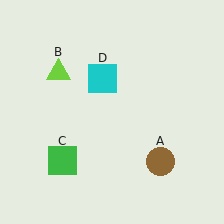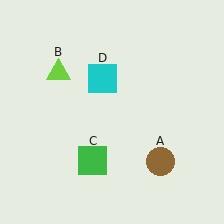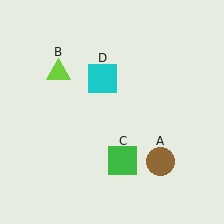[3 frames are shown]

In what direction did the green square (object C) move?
The green square (object C) moved right.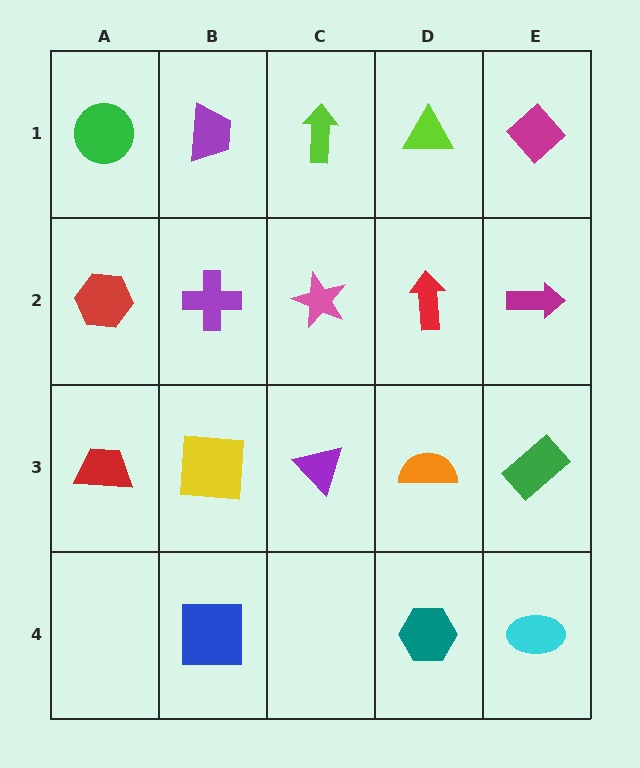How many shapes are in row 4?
3 shapes.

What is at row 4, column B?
A blue square.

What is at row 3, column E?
A green rectangle.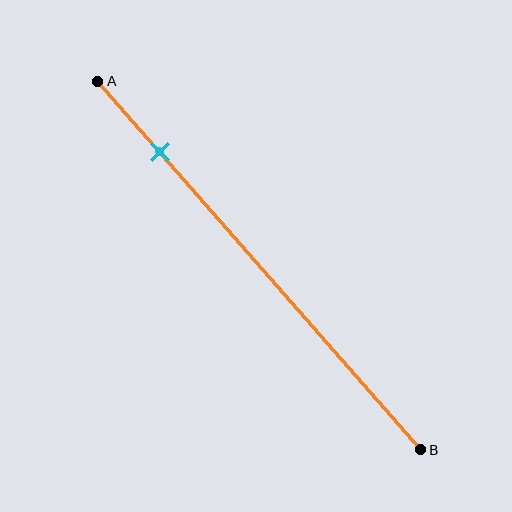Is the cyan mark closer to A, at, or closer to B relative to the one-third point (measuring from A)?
The cyan mark is closer to point A than the one-third point of segment AB.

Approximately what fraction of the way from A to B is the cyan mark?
The cyan mark is approximately 20% of the way from A to B.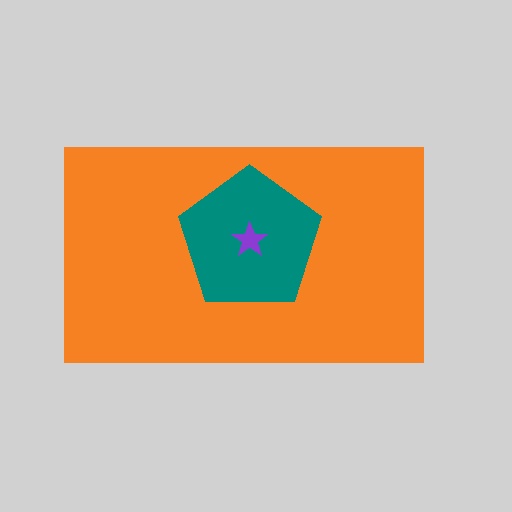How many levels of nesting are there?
3.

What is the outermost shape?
The orange rectangle.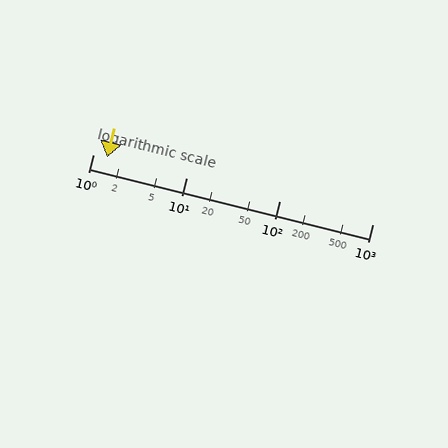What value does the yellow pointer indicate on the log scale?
The pointer indicates approximately 1.4.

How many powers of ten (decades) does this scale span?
The scale spans 3 decades, from 1 to 1000.